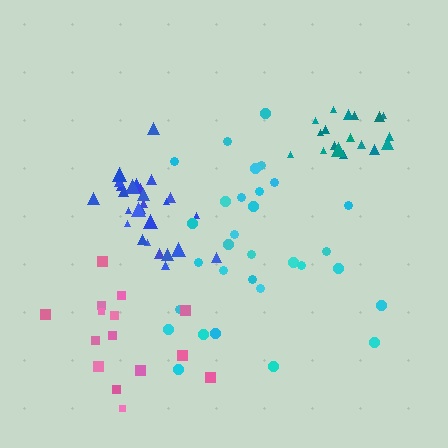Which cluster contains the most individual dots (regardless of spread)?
Cyan (31).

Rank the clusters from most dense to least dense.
blue, teal, pink, cyan.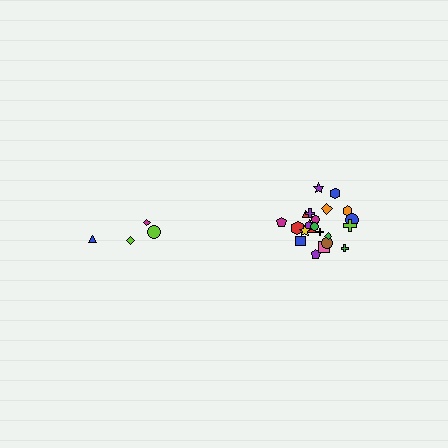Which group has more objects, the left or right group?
The right group.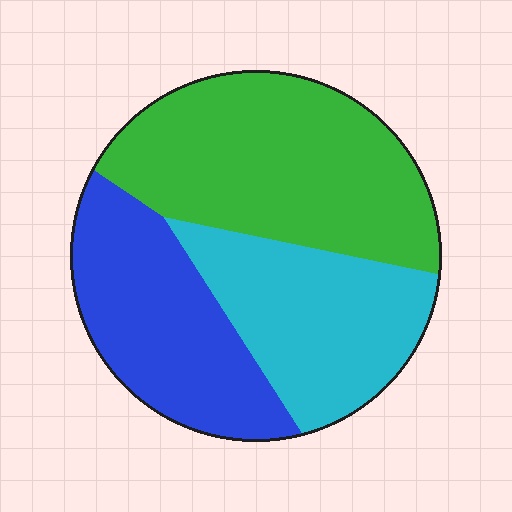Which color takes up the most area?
Green, at roughly 40%.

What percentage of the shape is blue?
Blue covers 29% of the shape.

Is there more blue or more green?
Green.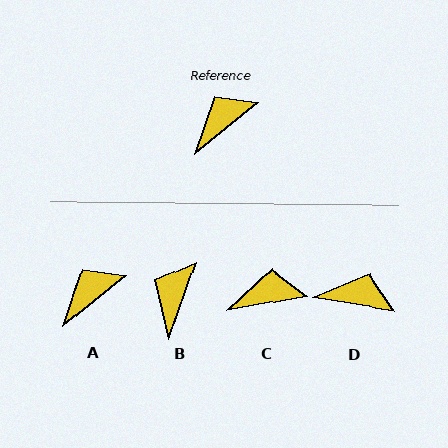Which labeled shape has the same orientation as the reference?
A.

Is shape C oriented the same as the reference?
No, it is off by about 28 degrees.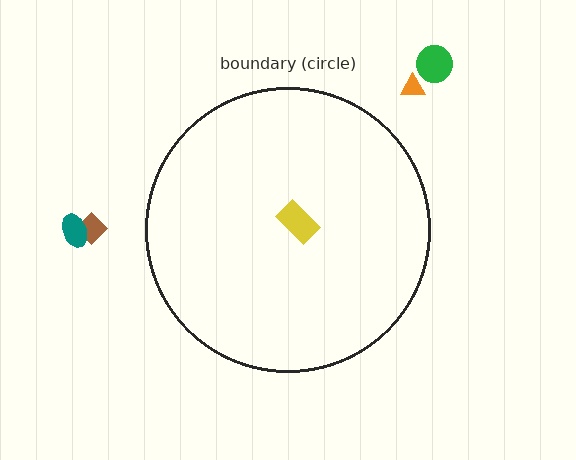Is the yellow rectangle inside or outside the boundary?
Inside.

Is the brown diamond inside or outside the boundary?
Outside.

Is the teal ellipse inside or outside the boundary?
Outside.